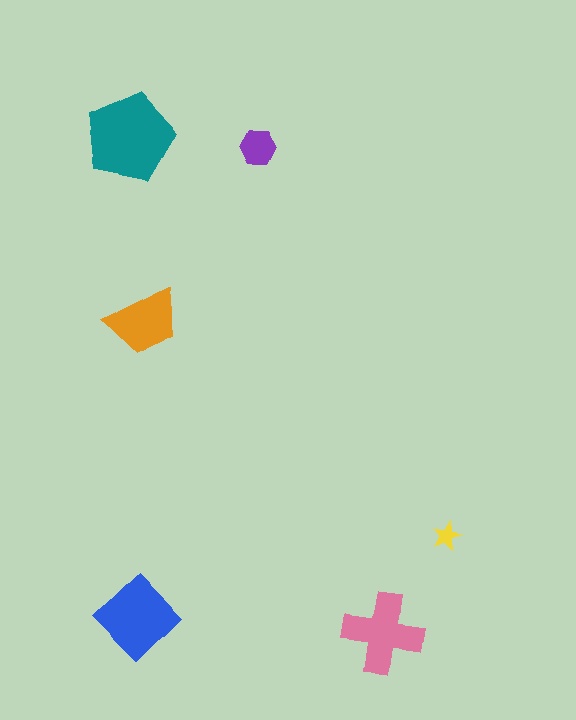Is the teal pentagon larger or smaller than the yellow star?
Larger.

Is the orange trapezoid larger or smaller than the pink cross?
Smaller.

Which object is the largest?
The teal pentagon.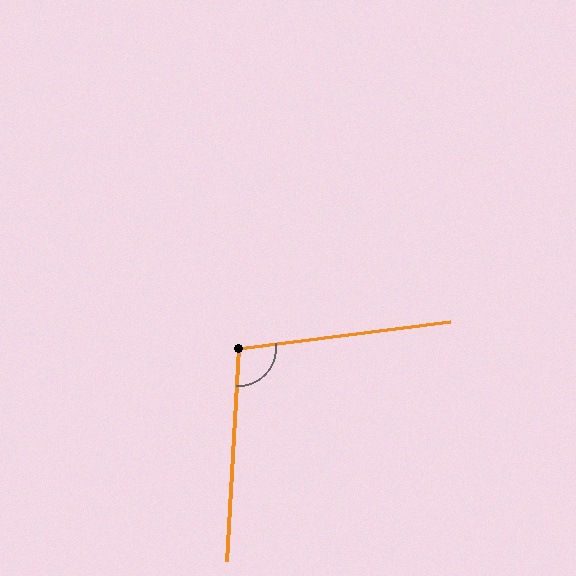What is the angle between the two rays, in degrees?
Approximately 100 degrees.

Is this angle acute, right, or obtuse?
It is obtuse.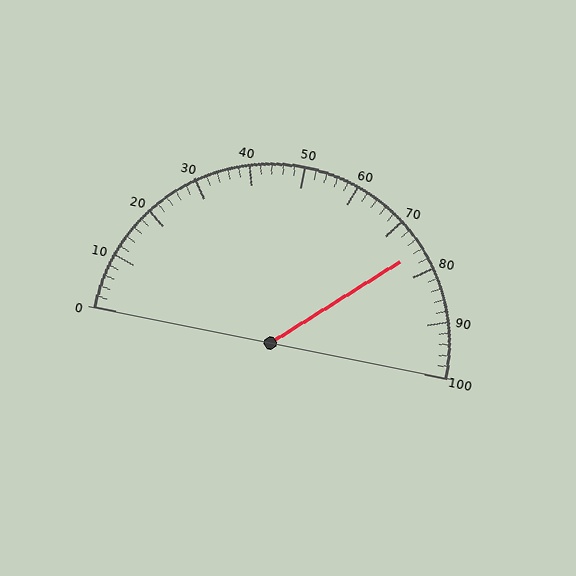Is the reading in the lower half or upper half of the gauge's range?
The reading is in the upper half of the range (0 to 100).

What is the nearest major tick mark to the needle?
The nearest major tick mark is 80.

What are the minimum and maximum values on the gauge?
The gauge ranges from 0 to 100.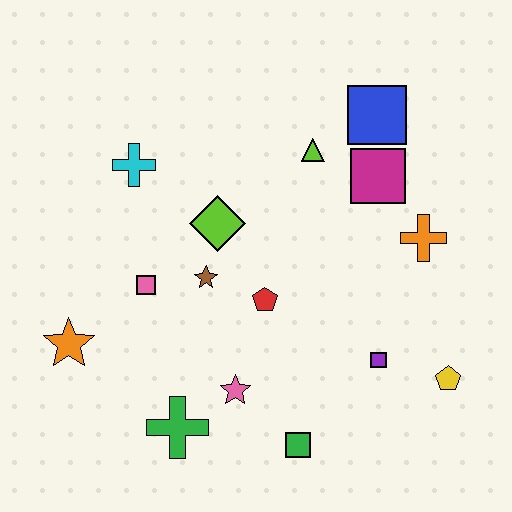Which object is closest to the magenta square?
The blue square is closest to the magenta square.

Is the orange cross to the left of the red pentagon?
No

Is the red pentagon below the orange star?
No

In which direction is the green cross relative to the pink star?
The green cross is to the left of the pink star.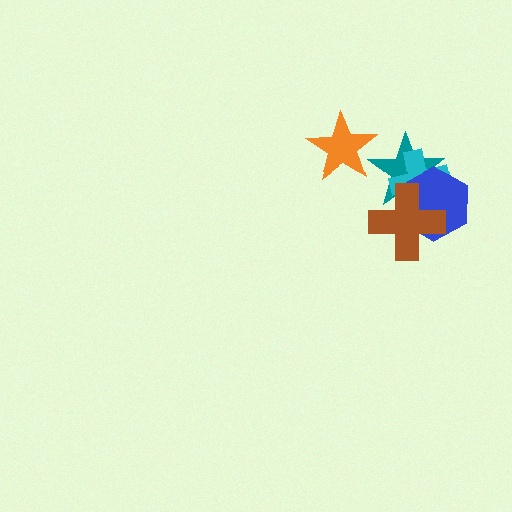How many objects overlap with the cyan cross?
3 objects overlap with the cyan cross.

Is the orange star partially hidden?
No, no other shape covers it.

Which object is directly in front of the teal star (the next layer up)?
The cyan cross is directly in front of the teal star.